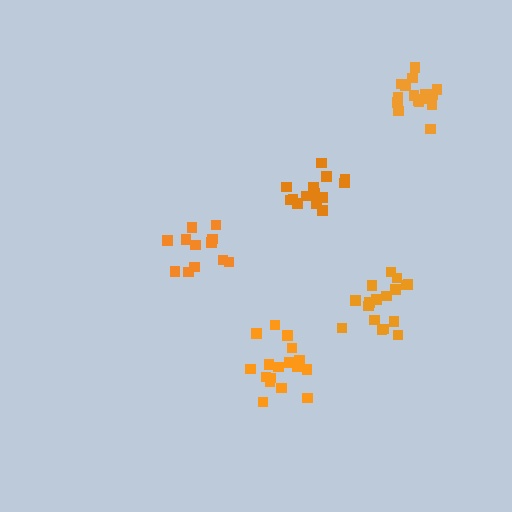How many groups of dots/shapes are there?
There are 5 groups.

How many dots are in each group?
Group 1: 14 dots, Group 2: 17 dots, Group 3: 12 dots, Group 4: 17 dots, Group 5: 18 dots (78 total).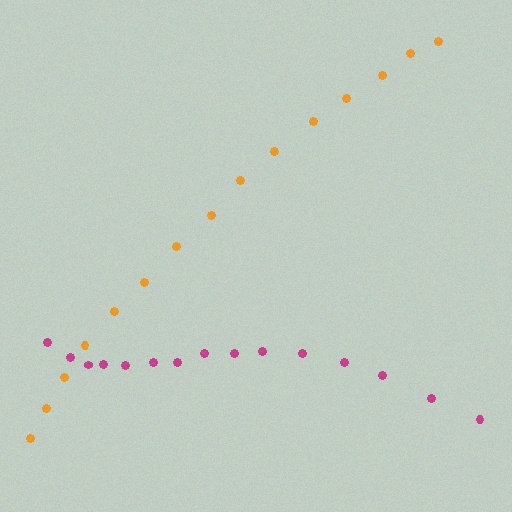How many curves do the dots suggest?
There are 2 distinct paths.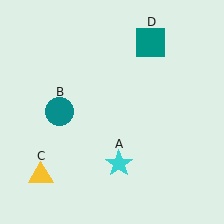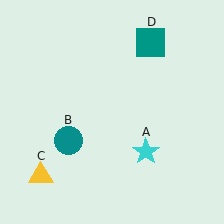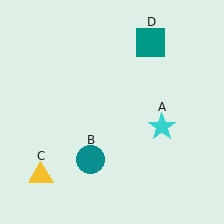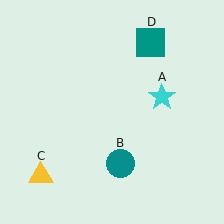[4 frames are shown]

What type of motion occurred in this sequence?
The cyan star (object A), teal circle (object B) rotated counterclockwise around the center of the scene.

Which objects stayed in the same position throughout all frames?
Yellow triangle (object C) and teal square (object D) remained stationary.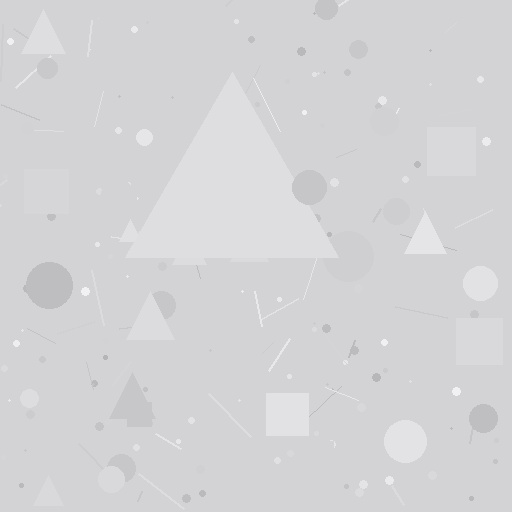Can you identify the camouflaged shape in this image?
The camouflaged shape is a triangle.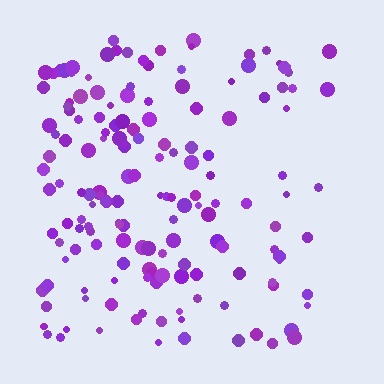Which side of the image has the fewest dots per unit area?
The right.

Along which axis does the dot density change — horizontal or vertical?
Horizontal.